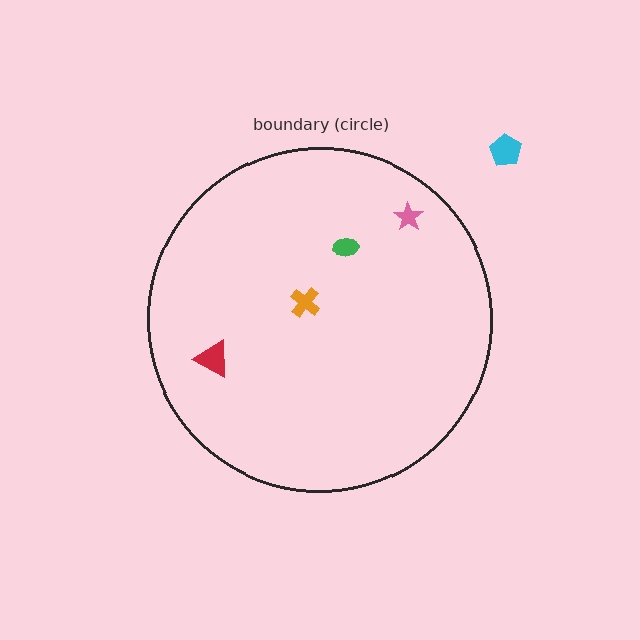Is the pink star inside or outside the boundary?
Inside.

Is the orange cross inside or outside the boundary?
Inside.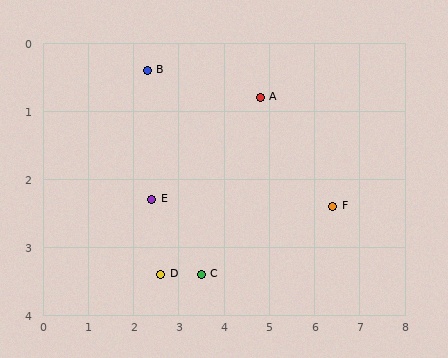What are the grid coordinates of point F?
Point F is at approximately (6.4, 2.4).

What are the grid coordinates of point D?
Point D is at approximately (2.6, 3.4).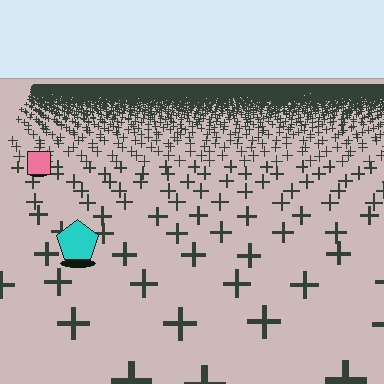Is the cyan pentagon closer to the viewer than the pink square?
Yes. The cyan pentagon is closer — you can tell from the texture gradient: the ground texture is coarser near it.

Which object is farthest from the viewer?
The pink square is farthest from the viewer. It appears smaller and the ground texture around it is denser.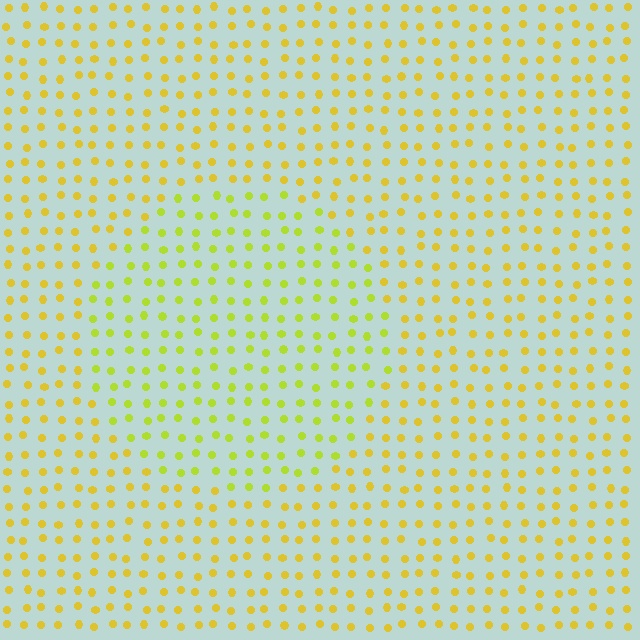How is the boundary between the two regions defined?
The boundary is defined purely by a slight shift in hue (about 25 degrees). Spacing, size, and orientation are identical on both sides.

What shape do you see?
I see a circle.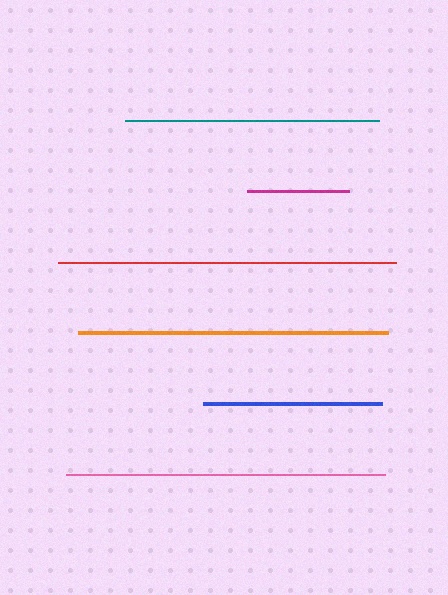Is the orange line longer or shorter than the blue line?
The orange line is longer than the blue line.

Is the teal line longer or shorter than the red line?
The red line is longer than the teal line.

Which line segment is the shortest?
The magenta line is the shortest at approximately 102 pixels.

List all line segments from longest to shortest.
From longest to shortest: red, pink, orange, teal, blue, magenta.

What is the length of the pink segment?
The pink segment is approximately 319 pixels long.